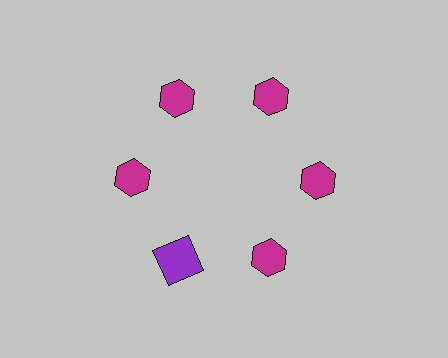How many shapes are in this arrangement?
There are 6 shapes arranged in a ring pattern.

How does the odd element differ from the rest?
It differs in both color (purple instead of magenta) and shape (square instead of hexagon).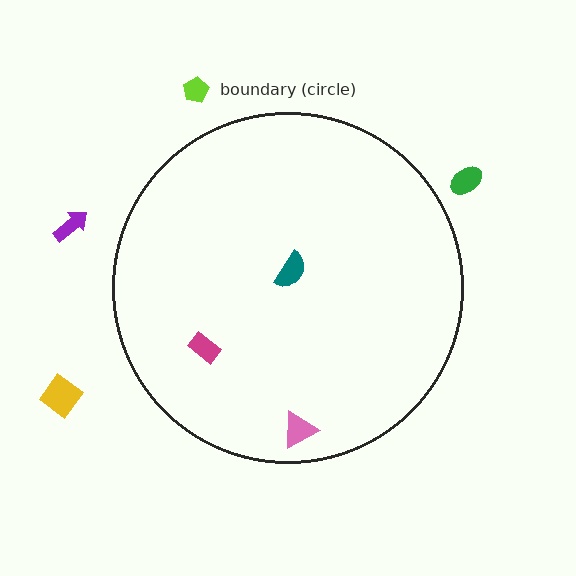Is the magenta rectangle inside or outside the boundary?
Inside.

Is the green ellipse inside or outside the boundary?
Outside.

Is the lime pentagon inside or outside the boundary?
Outside.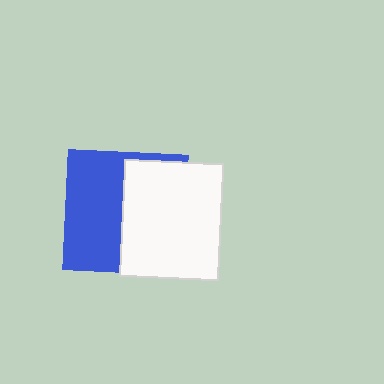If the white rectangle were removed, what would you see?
You would see the complete blue square.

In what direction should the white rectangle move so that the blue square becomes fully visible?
The white rectangle should move right. That is the shortest direction to clear the overlap and leave the blue square fully visible.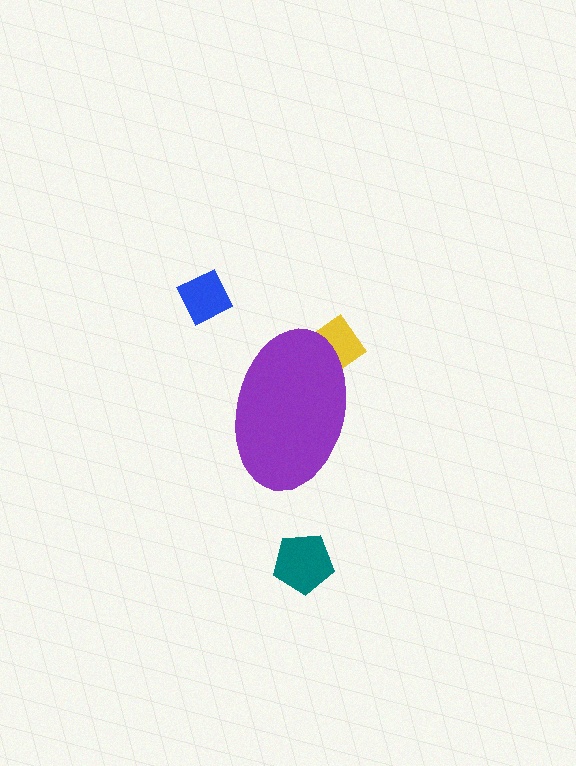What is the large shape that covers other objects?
A purple ellipse.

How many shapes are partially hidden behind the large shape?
1 shape is partially hidden.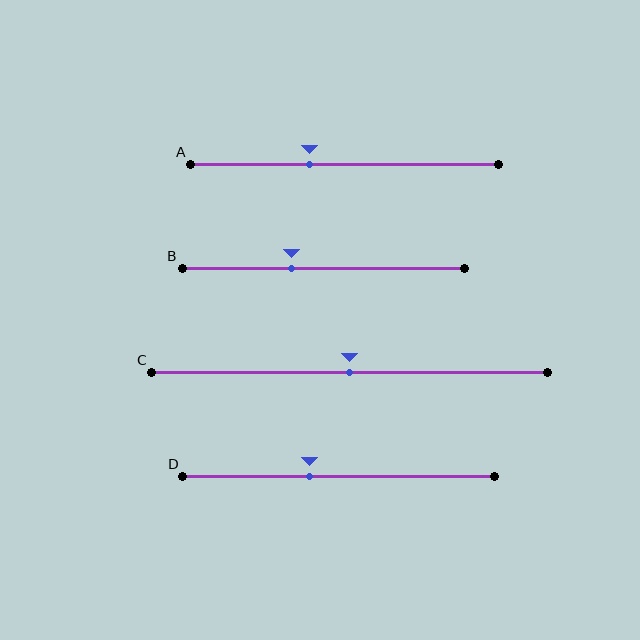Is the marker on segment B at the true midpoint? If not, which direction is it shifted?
No, the marker on segment B is shifted to the left by about 11% of the segment length.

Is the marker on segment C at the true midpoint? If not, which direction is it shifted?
Yes, the marker on segment C is at the true midpoint.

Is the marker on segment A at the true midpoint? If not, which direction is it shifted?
No, the marker on segment A is shifted to the left by about 11% of the segment length.